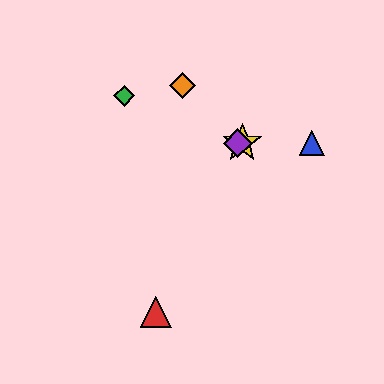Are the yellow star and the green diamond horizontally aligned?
No, the yellow star is at y≈143 and the green diamond is at y≈96.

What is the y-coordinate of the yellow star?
The yellow star is at y≈143.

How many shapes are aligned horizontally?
3 shapes (the blue triangle, the yellow star, the purple diamond) are aligned horizontally.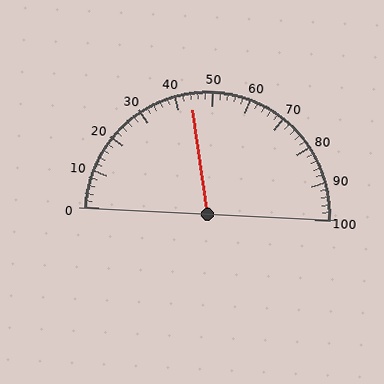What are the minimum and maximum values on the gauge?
The gauge ranges from 0 to 100.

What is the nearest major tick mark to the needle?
The nearest major tick mark is 40.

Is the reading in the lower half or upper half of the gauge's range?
The reading is in the lower half of the range (0 to 100).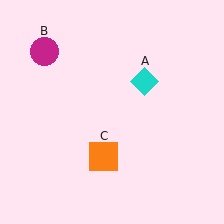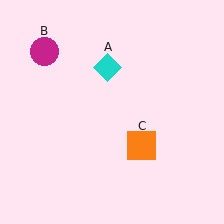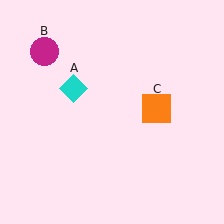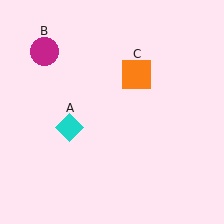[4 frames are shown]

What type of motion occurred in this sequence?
The cyan diamond (object A), orange square (object C) rotated counterclockwise around the center of the scene.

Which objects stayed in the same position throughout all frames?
Magenta circle (object B) remained stationary.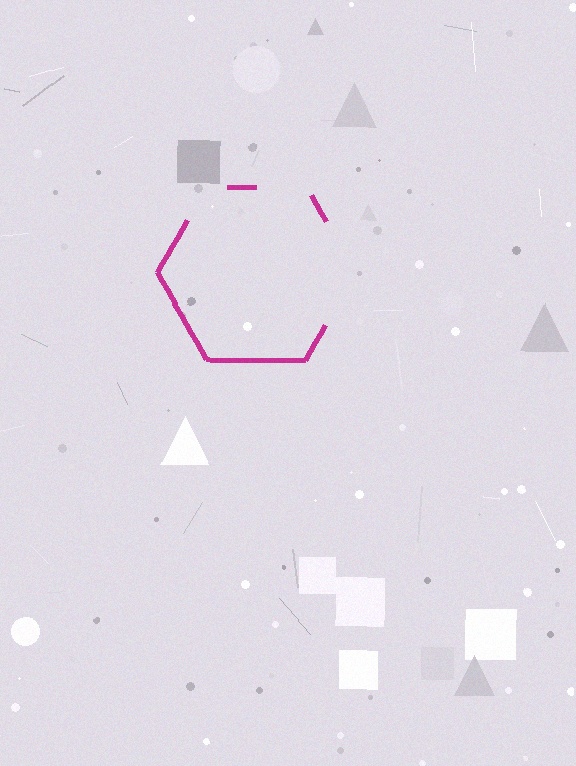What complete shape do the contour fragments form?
The contour fragments form a hexagon.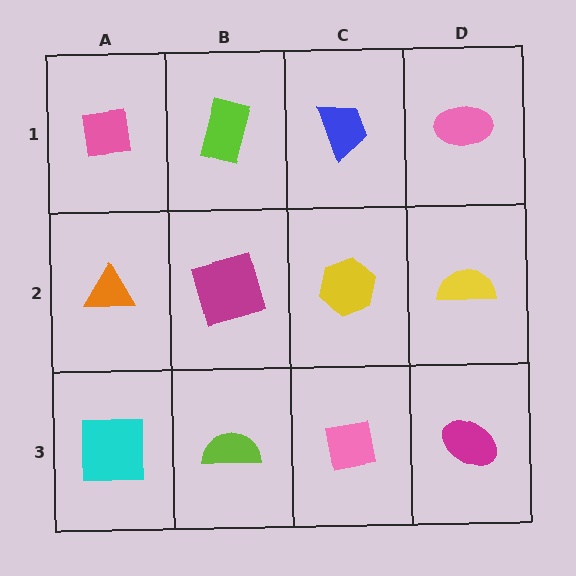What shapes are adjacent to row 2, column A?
A pink square (row 1, column A), a cyan square (row 3, column A), a magenta square (row 2, column B).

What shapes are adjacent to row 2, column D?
A pink ellipse (row 1, column D), a magenta ellipse (row 3, column D), a yellow hexagon (row 2, column C).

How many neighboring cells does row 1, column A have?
2.